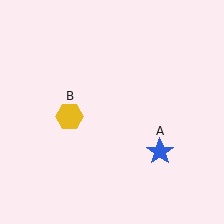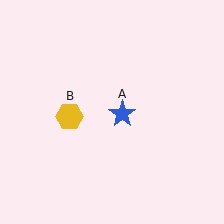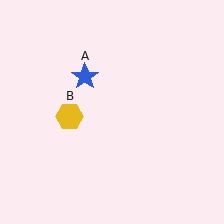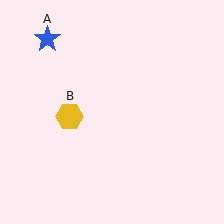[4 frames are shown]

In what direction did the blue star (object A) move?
The blue star (object A) moved up and to the left.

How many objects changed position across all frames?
1 object changed position: blue star (object A).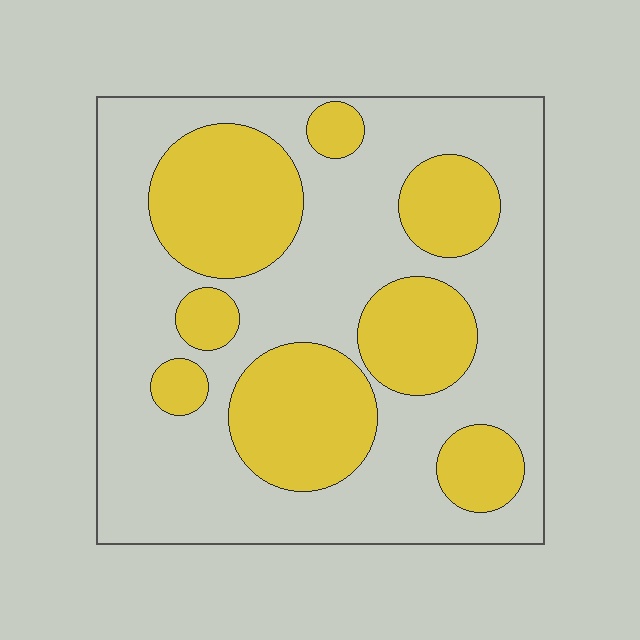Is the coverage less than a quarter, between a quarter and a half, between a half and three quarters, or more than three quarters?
Between a quarter and a half.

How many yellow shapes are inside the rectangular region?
8.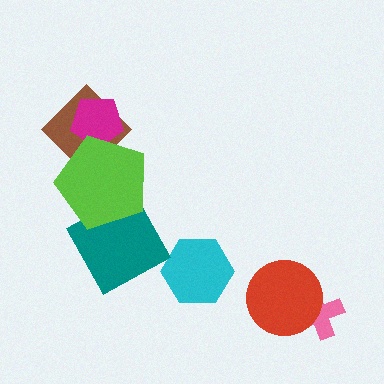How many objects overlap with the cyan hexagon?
0 objects overlap with the cyan hexagon.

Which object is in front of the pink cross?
The red circle is in front of the pink cross.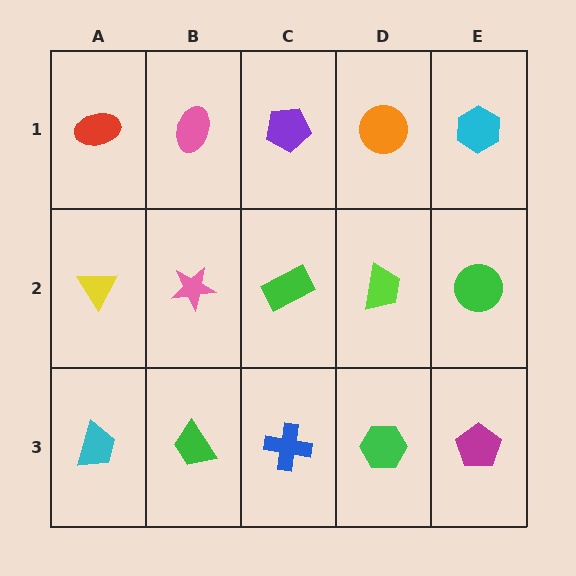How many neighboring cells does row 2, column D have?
4.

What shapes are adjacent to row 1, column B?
A pink star (row 2, column B), a red ellipse (row 1, column A), a purple pentagon (row 1, column C).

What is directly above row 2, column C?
A purple pentagon.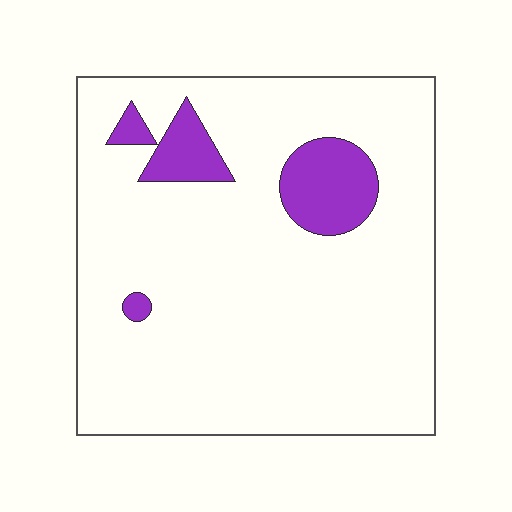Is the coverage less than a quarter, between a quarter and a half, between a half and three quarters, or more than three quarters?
Less than a quarter.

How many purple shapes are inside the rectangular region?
4.